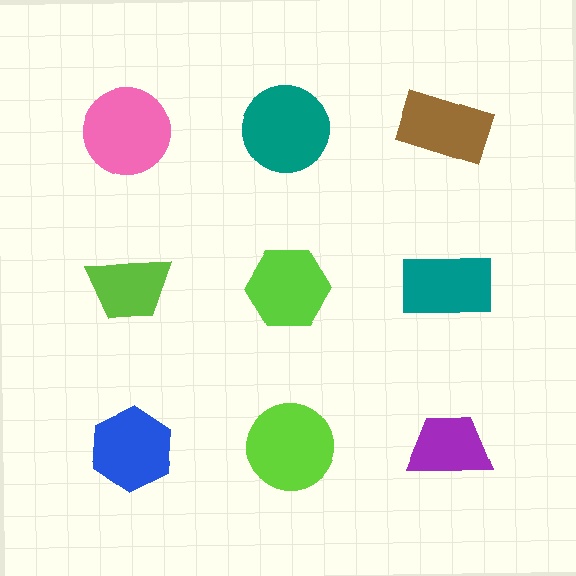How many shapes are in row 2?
3 shapes.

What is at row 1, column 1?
A pink circle.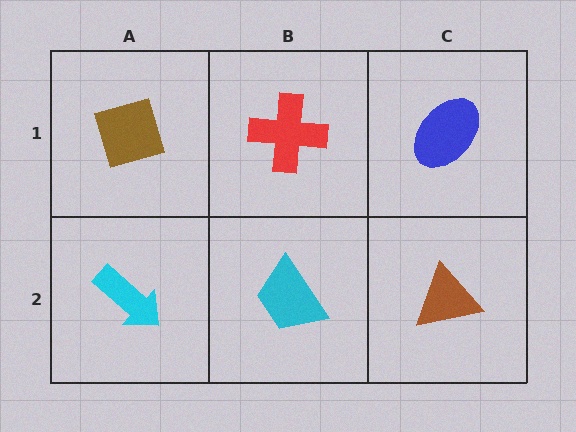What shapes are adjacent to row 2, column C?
A blue ellipse (row 1, column C), a cyan trapezoid (row 2, column B).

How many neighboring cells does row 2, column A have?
2.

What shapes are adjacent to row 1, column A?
A cyan arrow (row 2, column A), a red cross (row 1, column B).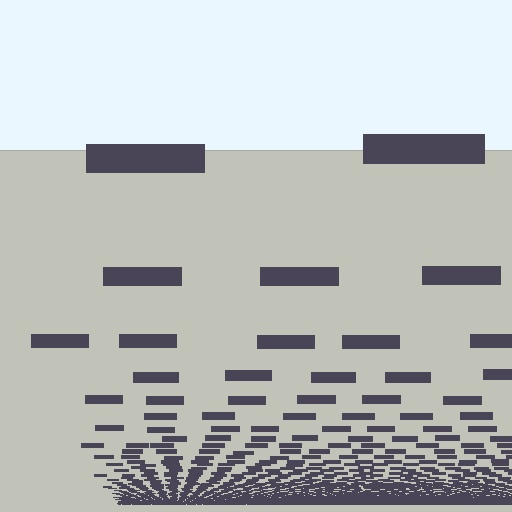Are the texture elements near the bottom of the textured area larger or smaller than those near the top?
Smaller. The gradient is inverted — elements near the bottom are smaller and denser.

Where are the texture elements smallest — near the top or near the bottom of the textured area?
Near the bottom.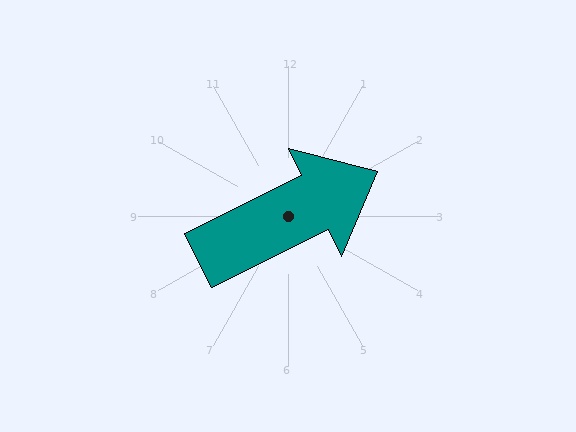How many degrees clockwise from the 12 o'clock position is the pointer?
Approximately 64 degrees.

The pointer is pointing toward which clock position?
Roughly 2 o'clock.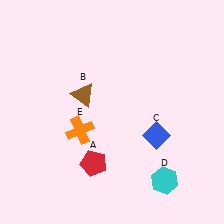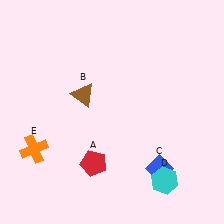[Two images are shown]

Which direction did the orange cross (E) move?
The orange cross (E) moved left.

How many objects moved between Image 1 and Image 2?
2 objects moved between the two images.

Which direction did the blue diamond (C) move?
The blue diamond (C) moved down.